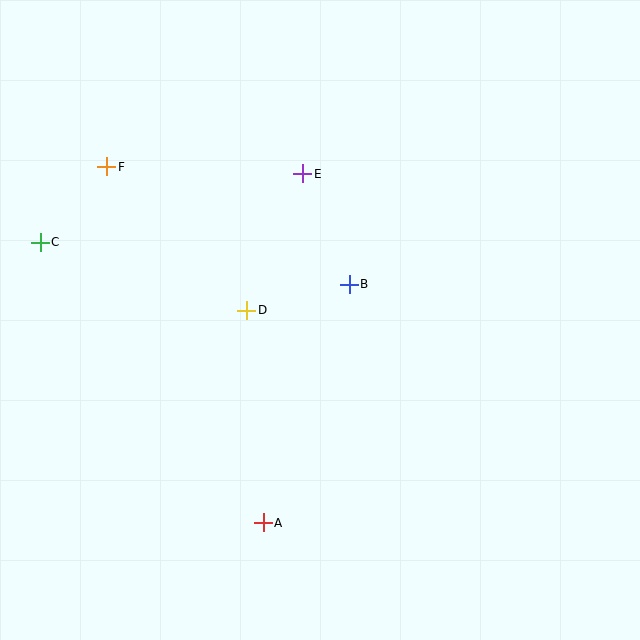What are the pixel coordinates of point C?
Point C is at (40, 242).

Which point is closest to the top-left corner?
Point F is closest to the top-left corner.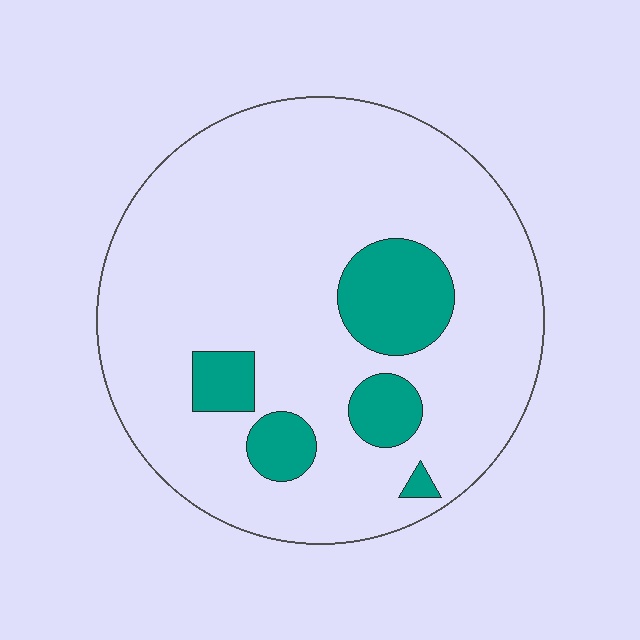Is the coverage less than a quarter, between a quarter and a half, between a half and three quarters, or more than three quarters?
Less than a quarter.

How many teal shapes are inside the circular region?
5.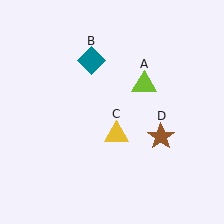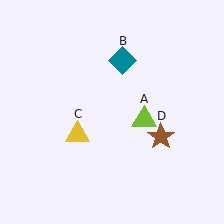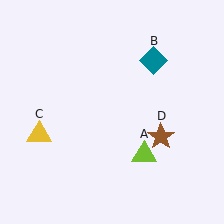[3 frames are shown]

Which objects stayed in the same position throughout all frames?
Brown star (object D) remained stationary.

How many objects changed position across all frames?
3 objects changed position: lime triangle (object A), teal diamond (object B), yellow triangle (object C).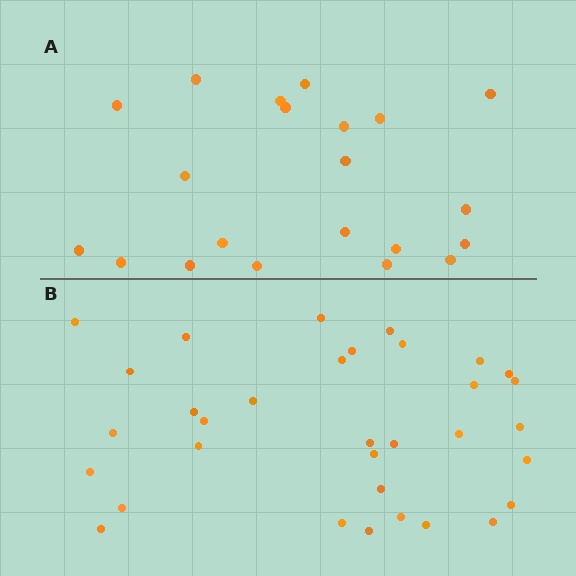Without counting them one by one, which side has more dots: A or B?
Region B (the bottom region) has more dots.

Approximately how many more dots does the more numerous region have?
Region B has roughly 12 or so more dots than region A.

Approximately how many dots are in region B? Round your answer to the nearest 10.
About 30 dots. (The exact count is 33, which rounds to 30.)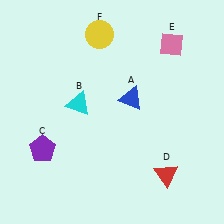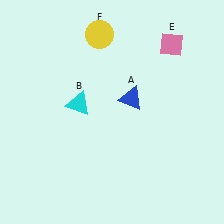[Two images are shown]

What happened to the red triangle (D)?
The red triangle (D) was removed in Image 2. It was in the bottom-right area of Image 1.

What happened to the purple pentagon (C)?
The purple pentagon (C) was removed in Image 2. It was in the bottom-left area of Image 1.